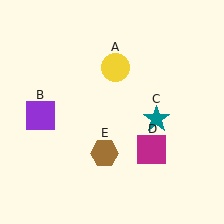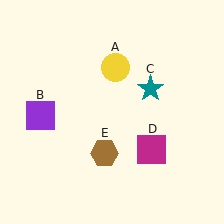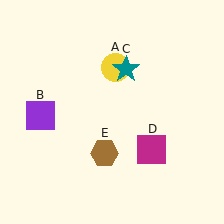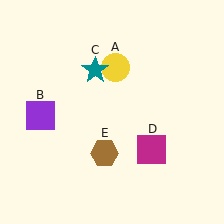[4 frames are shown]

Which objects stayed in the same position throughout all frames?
Yellow circle (object A) and purple square (object B) and magenta square (object D) and brown hexagon (object E) remained stationary.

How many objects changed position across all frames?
1 object changed position: teal star (object C).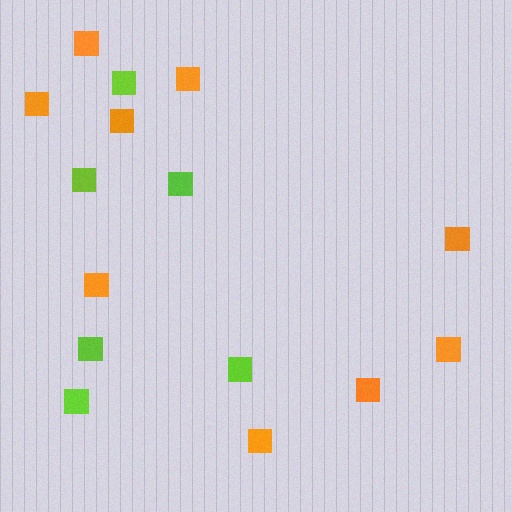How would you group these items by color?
There are 2 groups: one group of orange squares (9) and one group of lime squares (6).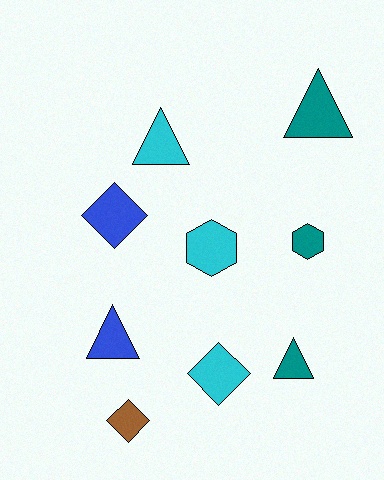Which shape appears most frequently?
Triangle, with 4 objects.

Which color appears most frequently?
Cyan, with 3 objects.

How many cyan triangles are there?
There is 1 cyan triangle.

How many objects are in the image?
There are 9 objects.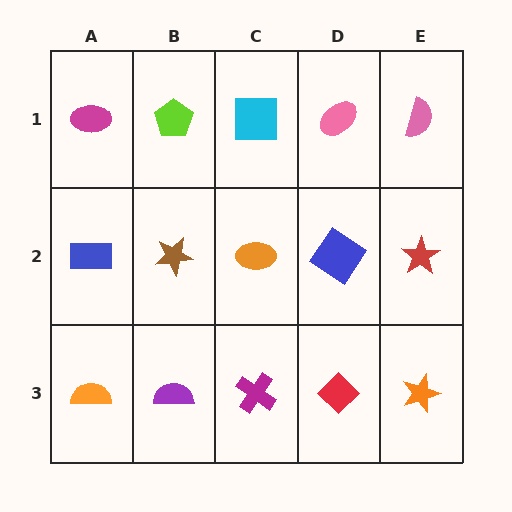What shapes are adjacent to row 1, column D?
A blue diamond (row 2, column D), a cyan square (row 1, column C), a pink semicircle (row 1, column E).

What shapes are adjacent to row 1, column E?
A red star (row 2, column E), a pink ellipse (row 1, column D).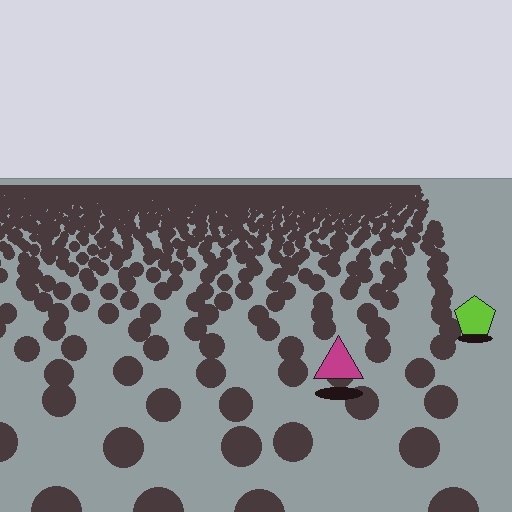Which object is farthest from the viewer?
The lime pentagon is farthest from the viewer. It appears smaller and the ground texture around it is denser.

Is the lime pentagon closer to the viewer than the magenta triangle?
No. The magenta triangle is closer — you can tell from the texture gradient: the ground texture is coarser near it.